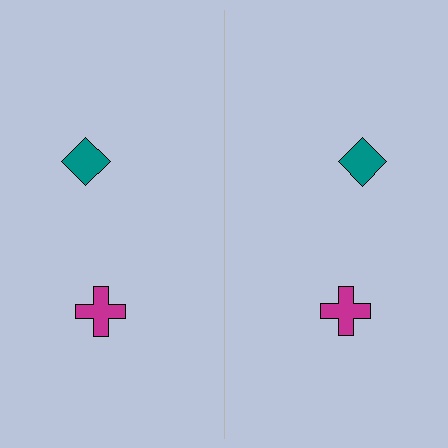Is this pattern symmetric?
Yes, this pattern has bilateral (reflection) symmetry.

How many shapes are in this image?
There are 4 shapes in this image.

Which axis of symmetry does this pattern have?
The pattern has a vertical axis of symmetry running through the center of the image.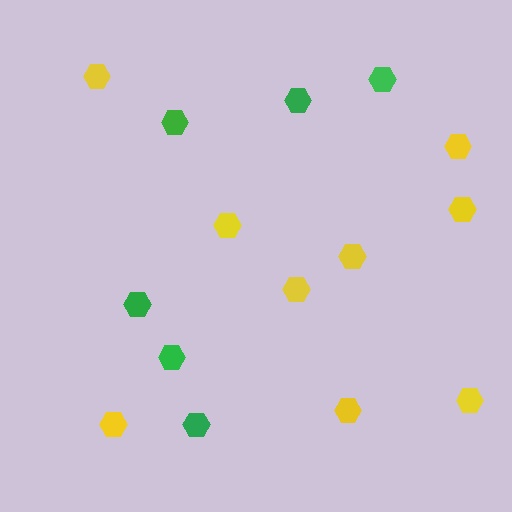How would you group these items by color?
There are 2 groups: one group of green hexagons (6) and one group of yellow hexagons (9).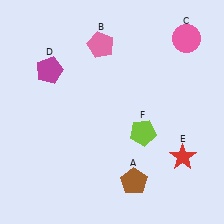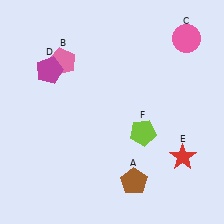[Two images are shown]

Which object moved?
The pink pentagon (B) moved left.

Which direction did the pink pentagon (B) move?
The pink pentagon (B) moved left.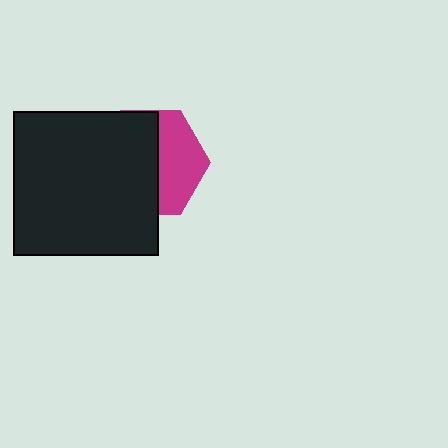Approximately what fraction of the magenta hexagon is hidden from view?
Roughly 59% of the magenta hexagon is hidden behind the black rectangle.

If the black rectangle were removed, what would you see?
You would see the complete magenta hexagon.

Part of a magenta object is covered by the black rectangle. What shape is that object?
It is a hexagon.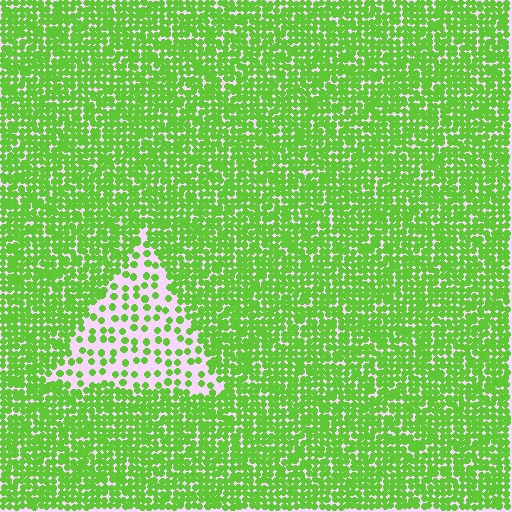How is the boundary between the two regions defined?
The boundary is defined by a change in element density (approximately 2.9x ratio). All elements are the same color, size, and shape.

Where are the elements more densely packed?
The elements are more densely packed outside the triangle boundary.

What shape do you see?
I see a triangle.